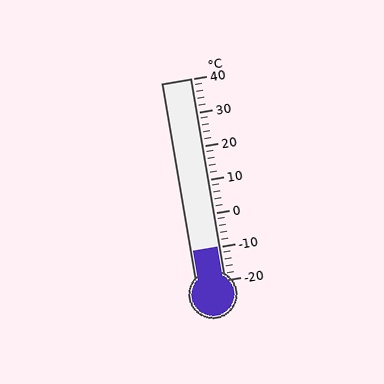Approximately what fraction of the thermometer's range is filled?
The thermometer is filled to approximately 15% of its range.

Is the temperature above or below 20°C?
The temperature is below 20°C.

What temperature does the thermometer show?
The thermometer shows approximately -10°C.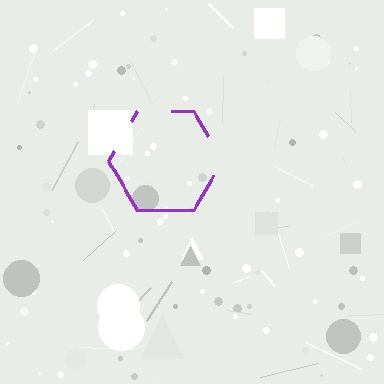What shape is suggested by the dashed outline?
The dashed outline suggests a hexagon.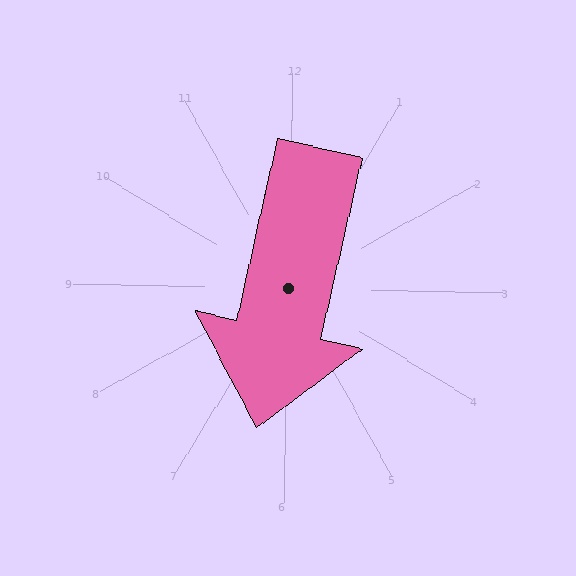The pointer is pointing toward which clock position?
Roughly 6 o'clock.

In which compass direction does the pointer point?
South.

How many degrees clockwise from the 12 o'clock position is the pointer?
Approximately 192 degrees.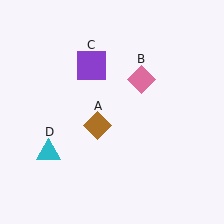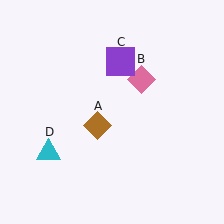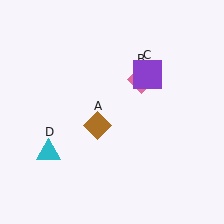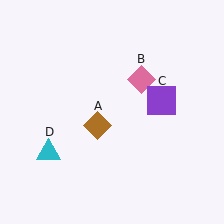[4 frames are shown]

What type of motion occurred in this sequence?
The purple square (object C) rotated clockwise around the center of the scene.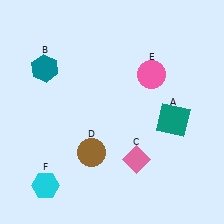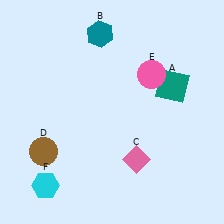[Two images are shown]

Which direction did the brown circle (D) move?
The brown circle (D) moved left.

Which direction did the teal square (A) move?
The teal square (A) moved up.